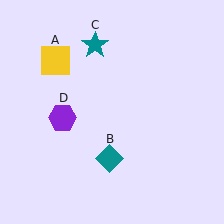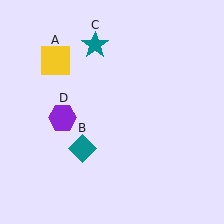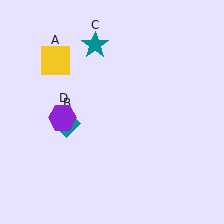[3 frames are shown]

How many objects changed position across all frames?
1 object changed position: teal diamond (object B).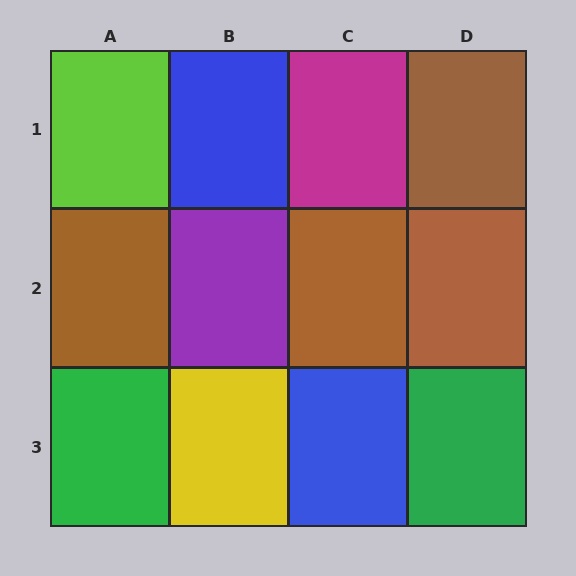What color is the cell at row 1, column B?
Blue.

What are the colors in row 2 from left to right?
Brown, purple, brown, brown.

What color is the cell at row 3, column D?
Green.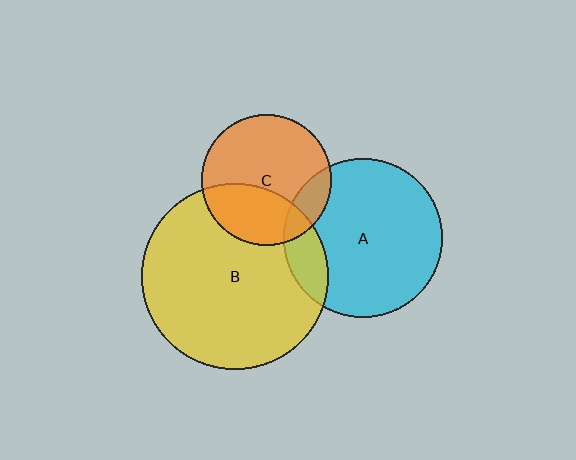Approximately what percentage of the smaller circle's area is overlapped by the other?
Approximately 15%.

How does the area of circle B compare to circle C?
Approximately 2.0 times.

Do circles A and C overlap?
Yes.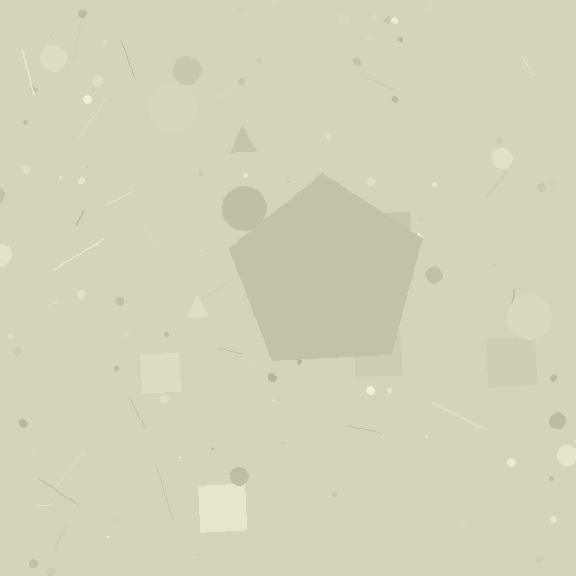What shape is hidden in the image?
A pentagon is hidden in the image.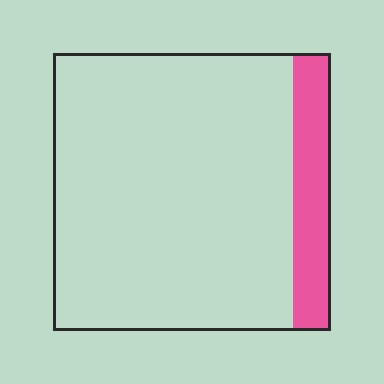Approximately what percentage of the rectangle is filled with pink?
Approximately 15%.